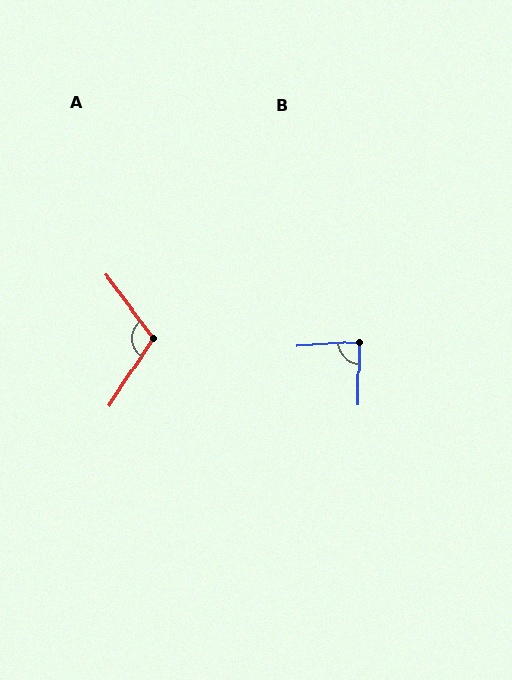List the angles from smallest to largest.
B (85°), A (109°).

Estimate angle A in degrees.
Approximately 109 degrees.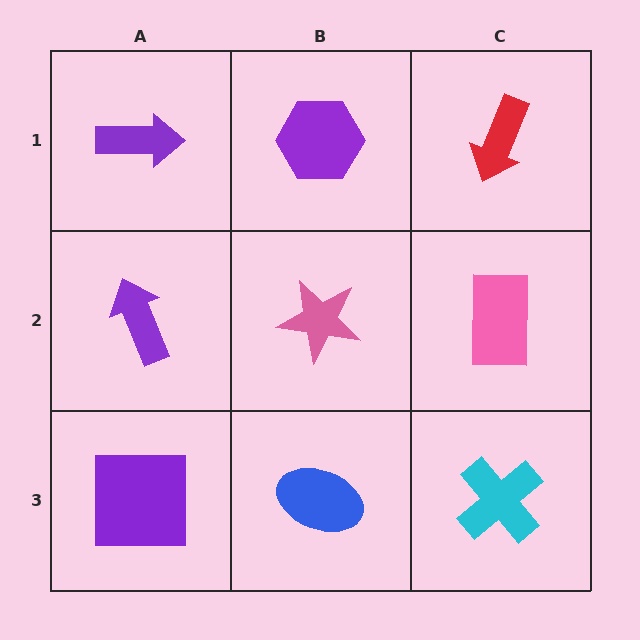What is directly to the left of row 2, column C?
A pink star.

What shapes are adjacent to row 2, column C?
A red arrow (row 1, column C), a cyan cross (row 3, column C), a pink star (row 2, column B).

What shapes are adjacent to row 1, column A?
A purple arrow (row 2, column A), a purple hexagon (row 1, column B).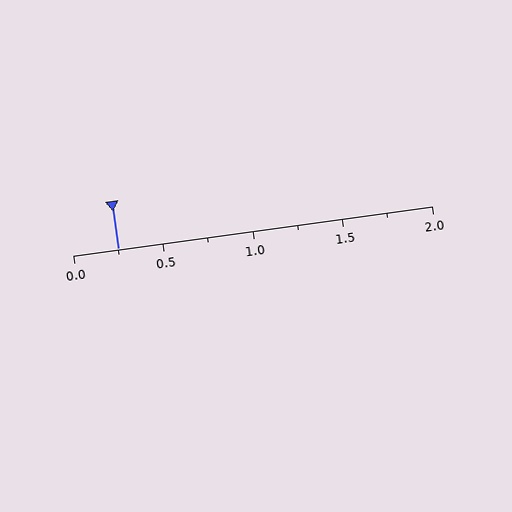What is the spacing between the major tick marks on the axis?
The major ticks are spaced 0.5 apart.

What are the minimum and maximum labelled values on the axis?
The axis runs from 0.0 to 2.0.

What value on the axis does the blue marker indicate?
The marker indicates approximately 0.25.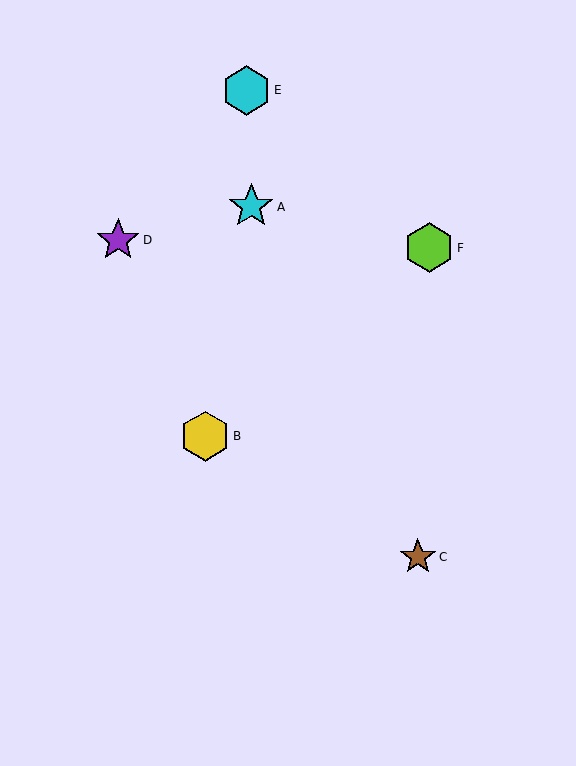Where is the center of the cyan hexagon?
The center of the cyan hexagon is at (247, 90).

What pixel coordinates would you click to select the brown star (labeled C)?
Click at (418, 557) to select the brown star C.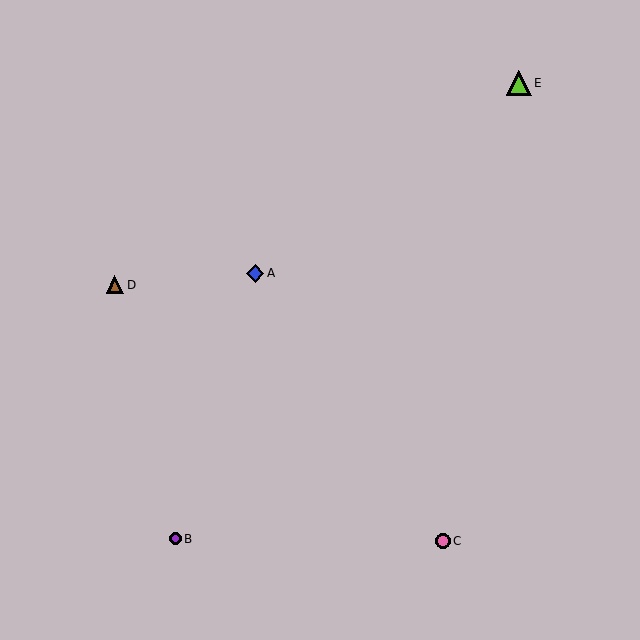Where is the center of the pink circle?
The center of the pink circle is at (443, 541).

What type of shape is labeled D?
Shape D is a brown triangle.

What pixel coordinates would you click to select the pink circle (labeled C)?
Click at (443, 541) to select the pink circle C.